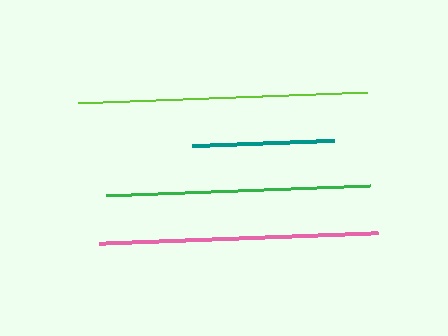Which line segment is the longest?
The lime line is the longest at approximately 289 pixels.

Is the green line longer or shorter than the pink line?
The pink line is longer than the green line.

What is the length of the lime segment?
The lime segment is approximately 289 pixels long.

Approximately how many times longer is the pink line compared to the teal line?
The pink line is approximately 2.0 times the length of the teal line.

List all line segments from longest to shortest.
From longest to shortest: lime, pink, green, teal.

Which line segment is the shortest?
The teal line is the shortest at approximately 142 pixels.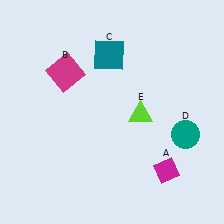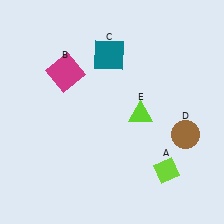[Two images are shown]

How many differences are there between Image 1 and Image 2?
There are 2 differences between the two images.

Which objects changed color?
A changed from magenta to lime. D changed from teal to brown.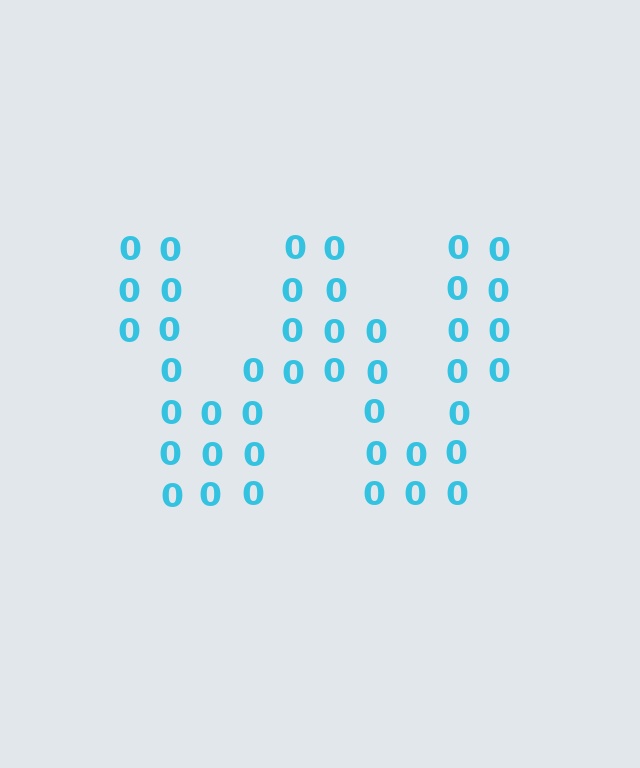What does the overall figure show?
The overall figure shows the letter W.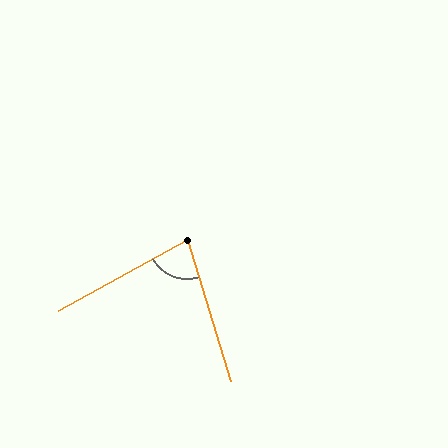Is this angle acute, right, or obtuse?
It is acute.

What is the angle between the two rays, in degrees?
Approximately 78 degrees.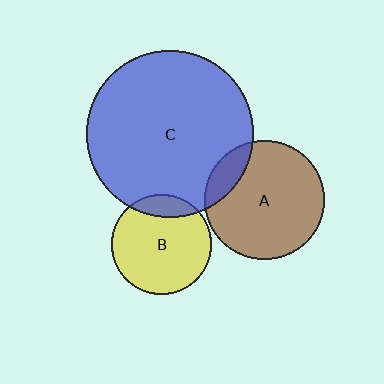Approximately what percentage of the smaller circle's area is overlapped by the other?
Approximately 15%.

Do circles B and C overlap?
Yes.